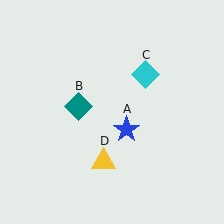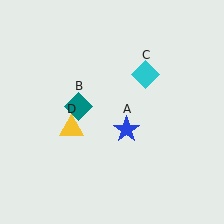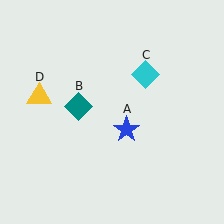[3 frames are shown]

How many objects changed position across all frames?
1 object changed position: yellow triangle (object D).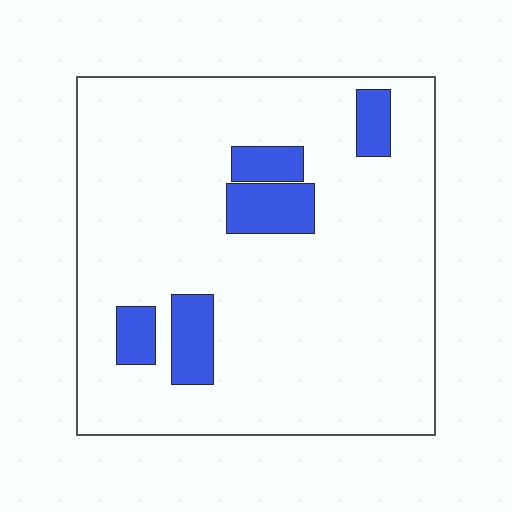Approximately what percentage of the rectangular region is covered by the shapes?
Approximately 10%.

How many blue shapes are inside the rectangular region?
5.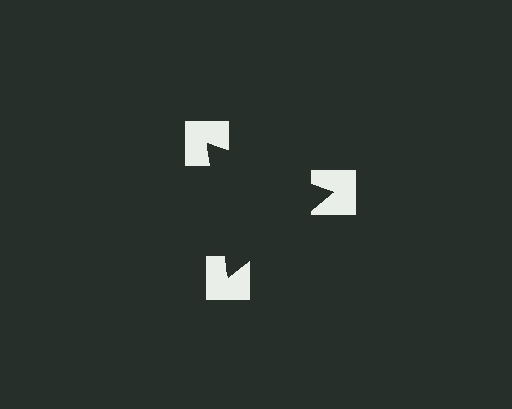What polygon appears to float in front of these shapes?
An illusory triangle — its edges are inferred from the aligned wedge cuts in the notched squares, not physically drawn.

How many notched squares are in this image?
There are 3 — one at each vertex of the illusory triangle.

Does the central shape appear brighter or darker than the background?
It typically appears slightly darker than the background, even though no actual brightness change is drawn.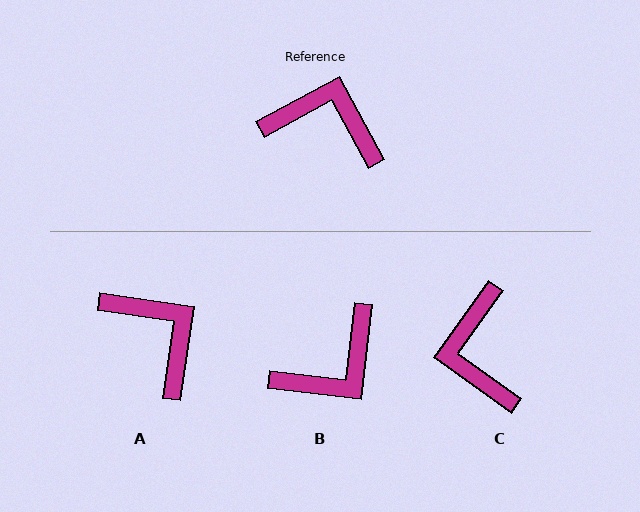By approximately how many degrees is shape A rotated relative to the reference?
Approximately 37 degrees clockwise.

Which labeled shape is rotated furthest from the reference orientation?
B, about 125 degrees away.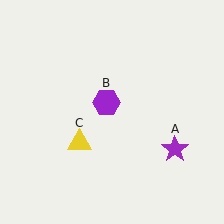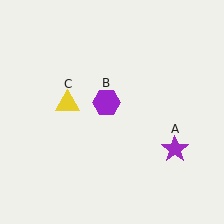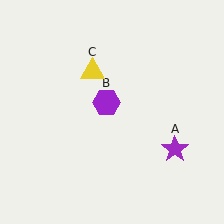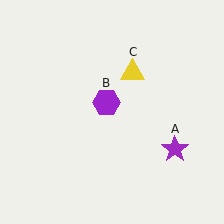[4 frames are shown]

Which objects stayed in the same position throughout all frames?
Purple star (object A) and purple hexagon (object B) remained stationary.